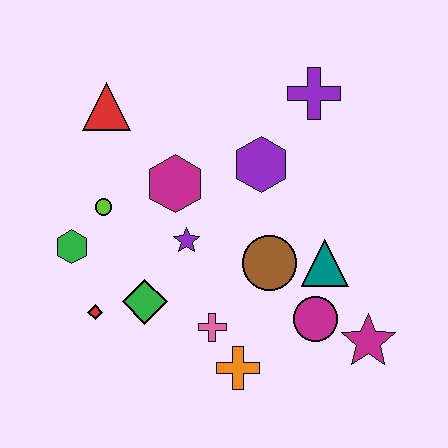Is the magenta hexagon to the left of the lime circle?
No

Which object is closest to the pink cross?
The orange cross is closest to the pink cross.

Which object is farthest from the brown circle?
The red triangle is farthest from the brown circle.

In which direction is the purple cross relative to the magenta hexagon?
The purple cross is to the right of the magenta hexagon.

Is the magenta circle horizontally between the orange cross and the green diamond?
No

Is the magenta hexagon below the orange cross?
No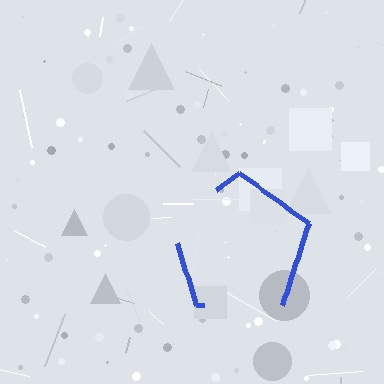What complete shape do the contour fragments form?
The contour fragments form a pentagon.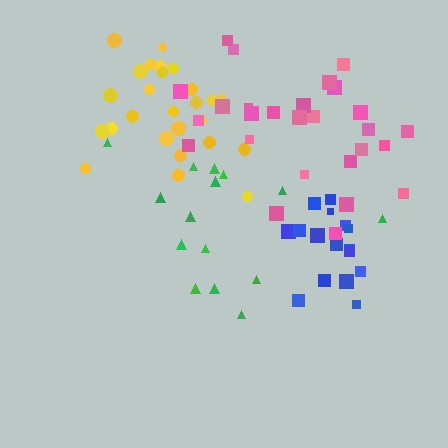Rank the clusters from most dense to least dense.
blue, yellow, pink, green.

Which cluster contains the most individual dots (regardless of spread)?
Pink (27).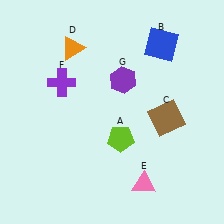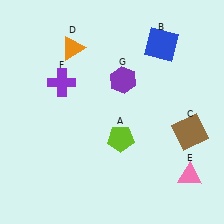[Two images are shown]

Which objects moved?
The objects that moved are: the brown square (C), the pink triangle (E).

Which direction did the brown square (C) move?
The brown square (C) moved right.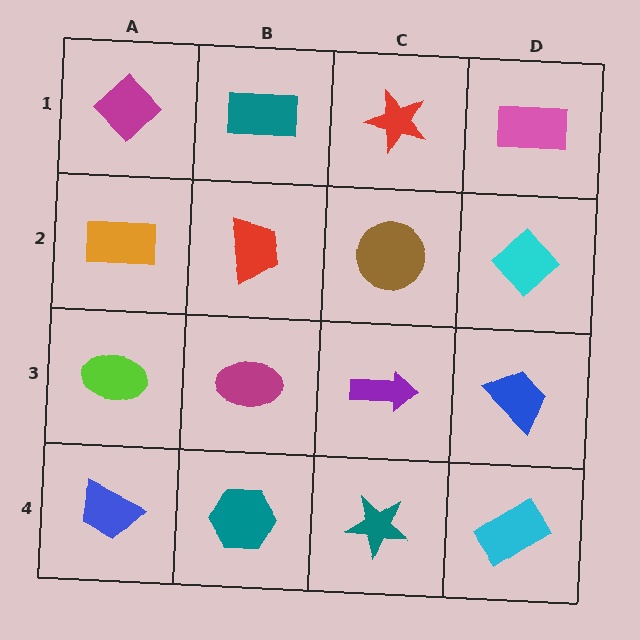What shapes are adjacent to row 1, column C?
A brown circle (row 2, column C), a teal rectangle (row 1, column B), a pink rectangle (row 1, column D).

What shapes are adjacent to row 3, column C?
A brown circle (row 2, column C), a teal star (row 4, column C), a magenta ellipse (row 3, column B), a blue trapezoid (row 3, column D).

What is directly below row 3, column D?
A cyan rectangle.